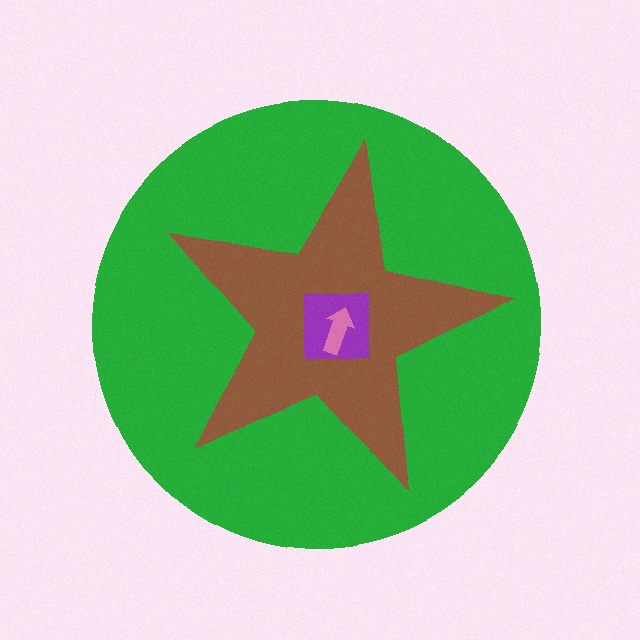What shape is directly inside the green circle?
The brown star.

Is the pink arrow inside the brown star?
Yes.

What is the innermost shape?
The pink arrow.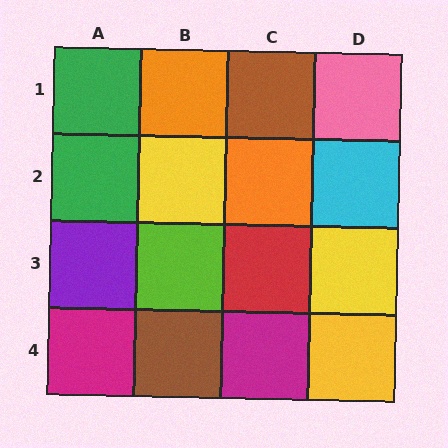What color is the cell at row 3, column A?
Purple.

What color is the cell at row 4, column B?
Brown.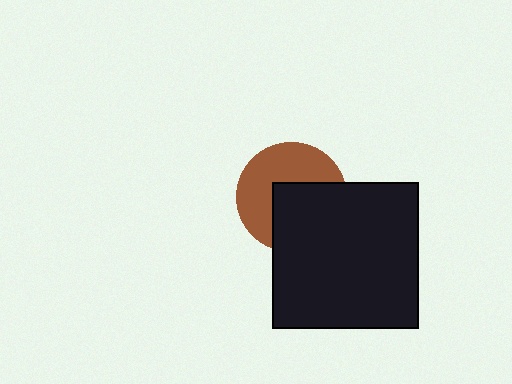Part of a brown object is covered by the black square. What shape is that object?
It is a circle.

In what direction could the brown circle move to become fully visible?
The brown circle could move toward the upper-left. That would shift it out from behind the black square entirely.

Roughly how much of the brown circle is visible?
About half of it is visible (roughly 52%).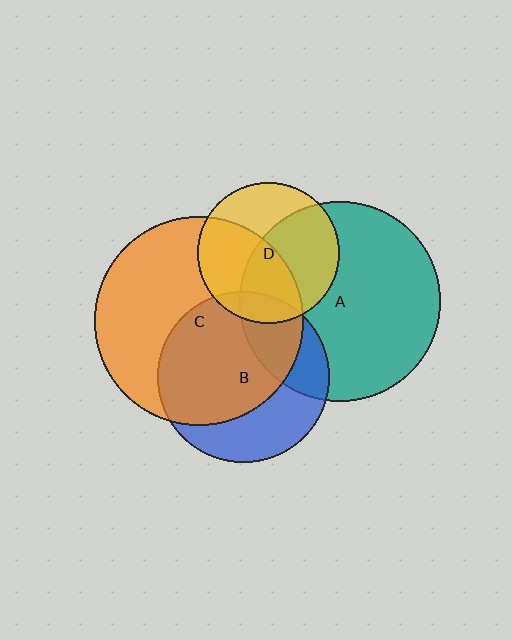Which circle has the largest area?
Circle C (orange).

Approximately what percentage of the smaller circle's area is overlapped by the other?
Approximately 50%.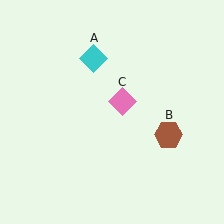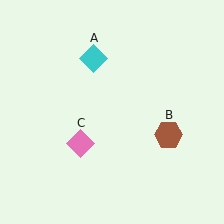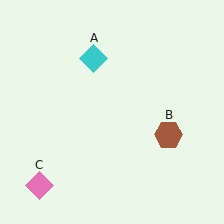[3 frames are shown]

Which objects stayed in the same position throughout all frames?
Cyan diamond (object A) and brown hexagon (object B) remained stationary.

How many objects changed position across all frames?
1 object changed position: pink diamond (object C).